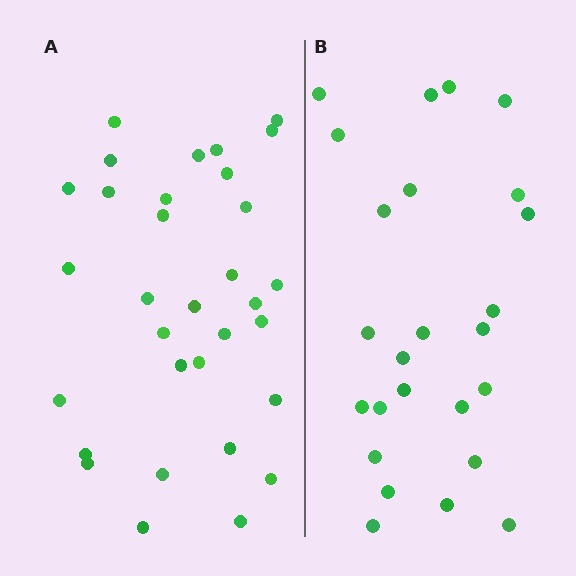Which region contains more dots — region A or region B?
Region A (the left region) has more dots.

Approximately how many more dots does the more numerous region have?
Region A has roughly 8 or so more dots than region B.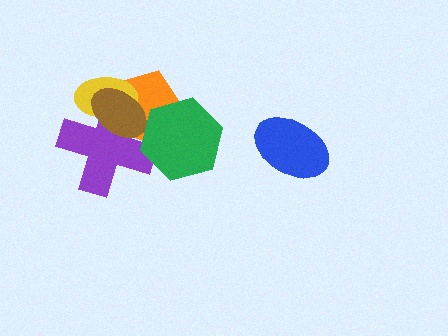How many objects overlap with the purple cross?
4 objects overlap with the purple cross.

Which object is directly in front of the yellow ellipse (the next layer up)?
The purple cross is directly in front of the yellow ellipse.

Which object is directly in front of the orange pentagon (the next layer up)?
The yellow ellipse is directly in front of the orange pentagon.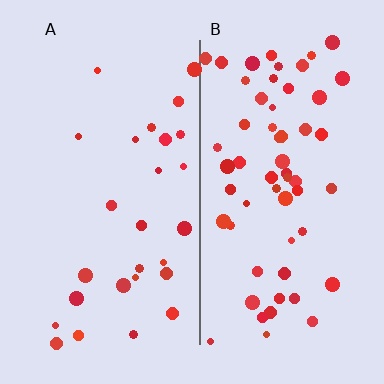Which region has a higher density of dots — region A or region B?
B (the right).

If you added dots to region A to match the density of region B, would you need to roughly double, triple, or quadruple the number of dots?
Approximately double.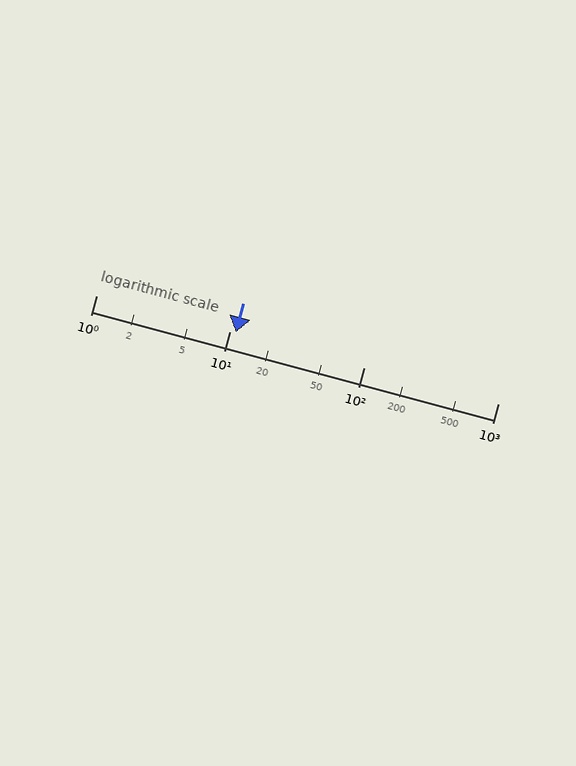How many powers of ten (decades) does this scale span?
The scale spans 3 decades, from 1 to 1000.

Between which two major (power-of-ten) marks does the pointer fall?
The pointer is between 10 and 100.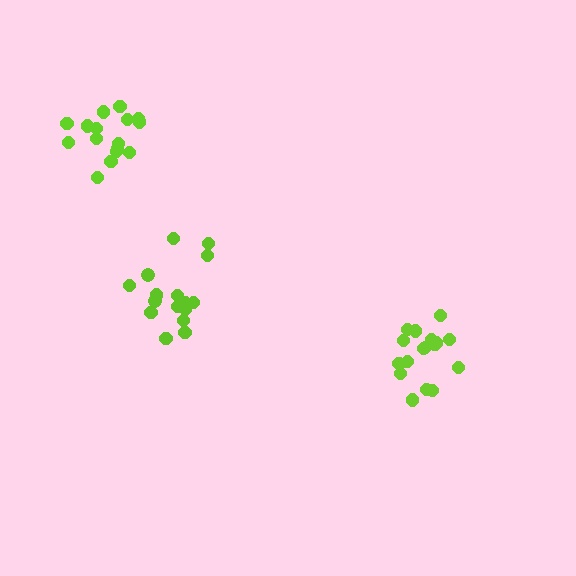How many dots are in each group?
Group 1: 18 dots, Group 2: 16 dots, Group 3: 16 dots (50 total).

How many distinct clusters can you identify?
There are 3 distinct clusters.